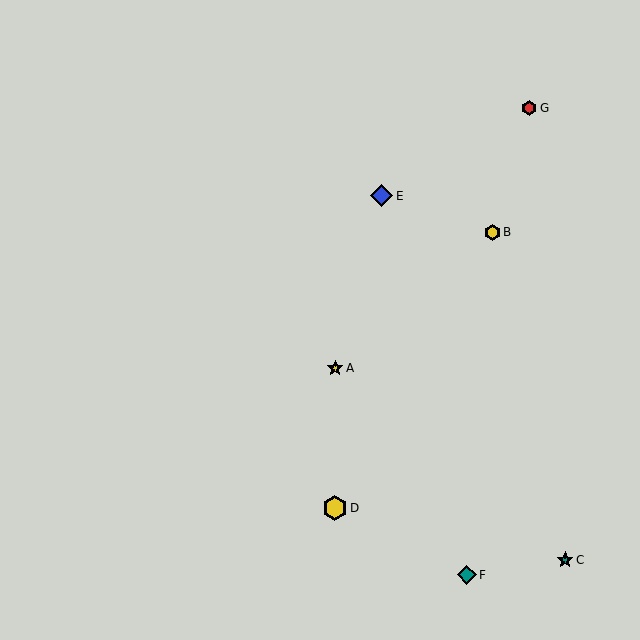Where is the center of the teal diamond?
The center of the teal diamond is at (467, 575).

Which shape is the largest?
The yellow hexagon (labeled D) is the largest.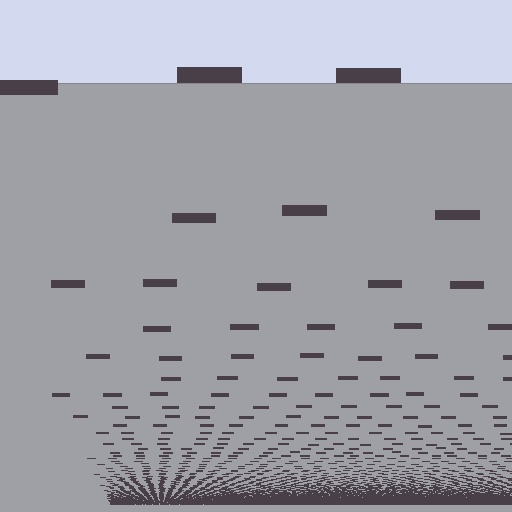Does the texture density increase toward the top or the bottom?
Density increases toward the bottom.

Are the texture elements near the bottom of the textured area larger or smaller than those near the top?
Smaller. The gradient is inverted — elements near the bottom are smaller and denser.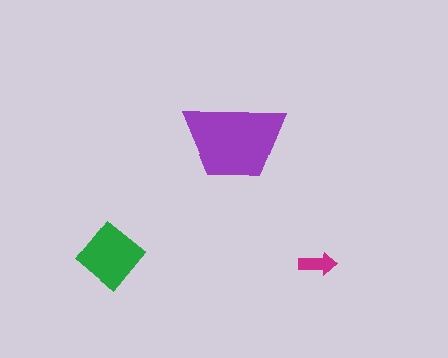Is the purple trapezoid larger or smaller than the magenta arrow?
Larger.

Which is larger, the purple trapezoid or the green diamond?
The purple trapezoid.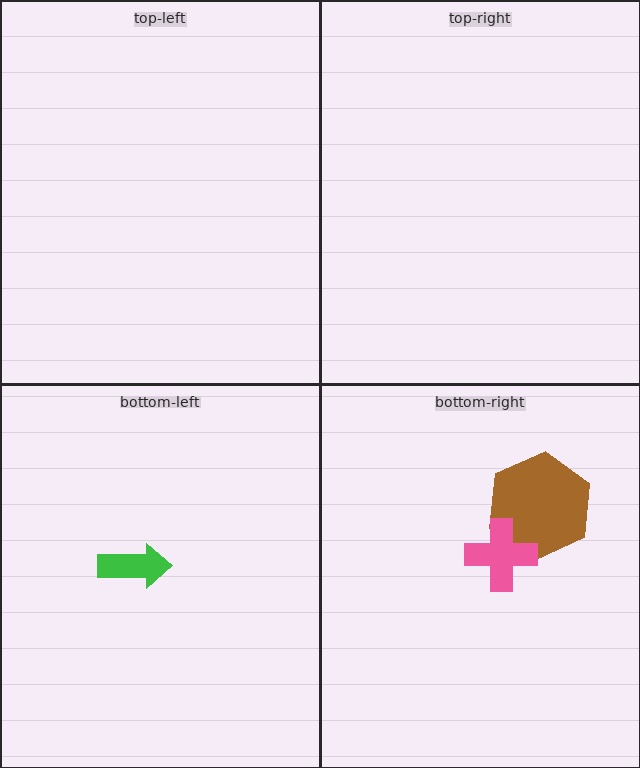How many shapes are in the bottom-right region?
2.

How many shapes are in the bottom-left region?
1.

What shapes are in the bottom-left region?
The green arrow.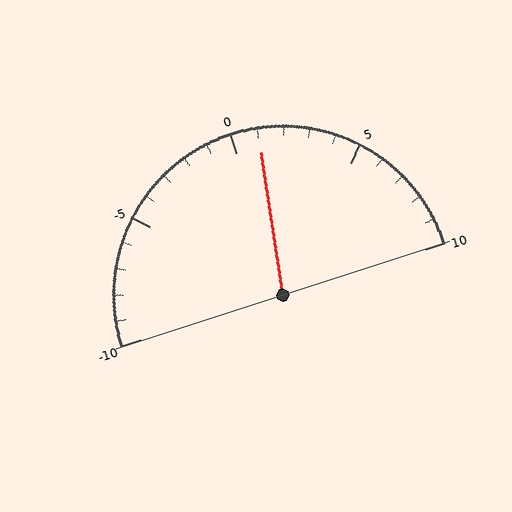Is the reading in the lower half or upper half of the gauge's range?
The reading is in the upper half of the range (-10 to 10).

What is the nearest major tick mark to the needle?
The nearest major tick mark is 0.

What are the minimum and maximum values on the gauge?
The gauge ranges from -10 to 10.